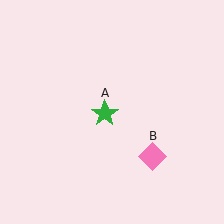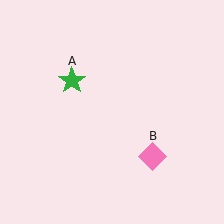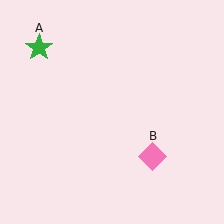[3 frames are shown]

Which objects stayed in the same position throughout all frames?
Pink diamond (object B) remained stationary.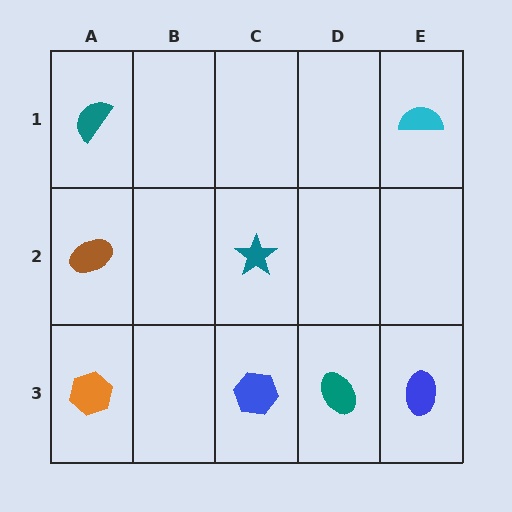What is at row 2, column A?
A brown ellipse.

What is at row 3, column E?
A blue ellipse.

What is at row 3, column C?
A blue hexagon.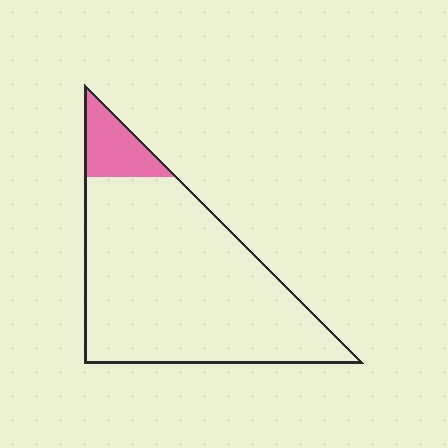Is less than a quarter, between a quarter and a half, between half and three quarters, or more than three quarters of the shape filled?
Less than a quarter.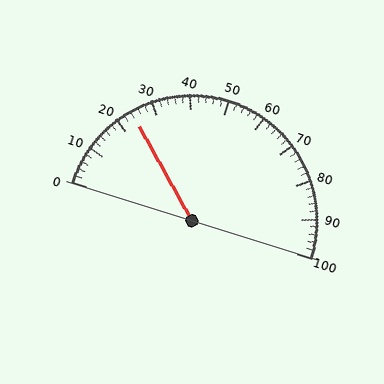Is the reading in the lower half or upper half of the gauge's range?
The reading is in the lower half of the range (0 to 100).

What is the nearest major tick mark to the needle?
The nearest major tick mark is 20.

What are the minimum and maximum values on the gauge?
The gauge ranges from 0 to 100.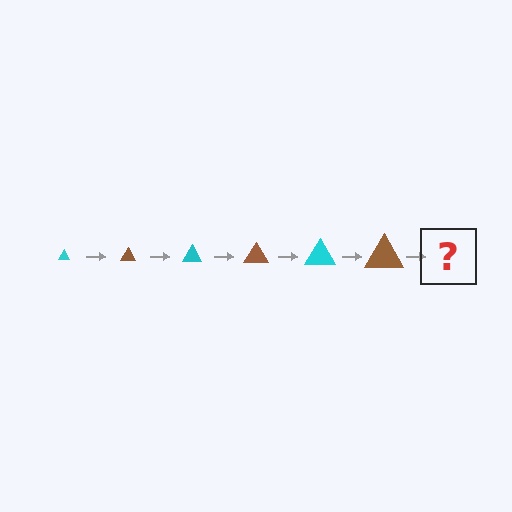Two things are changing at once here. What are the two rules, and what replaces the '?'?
The two rules are that the triangle grows larger each step and the color cycles through cyan and brown. The '?' should be a cyan triangle, larger than the previous one.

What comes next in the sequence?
The next element should be a cyan triangle, larger than the previous one.